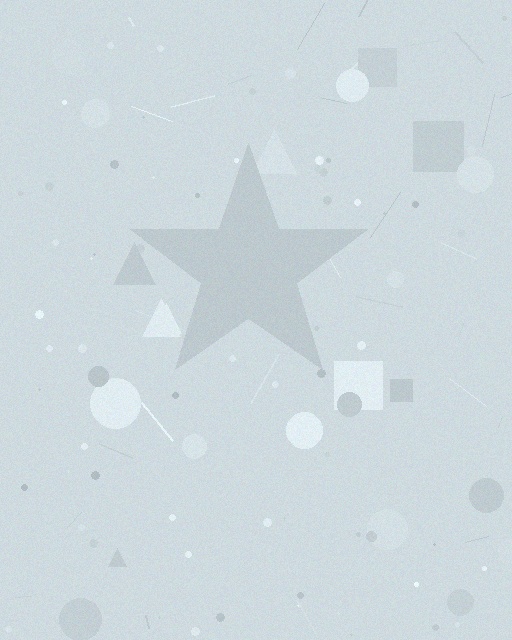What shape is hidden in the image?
A star is hidden in the image.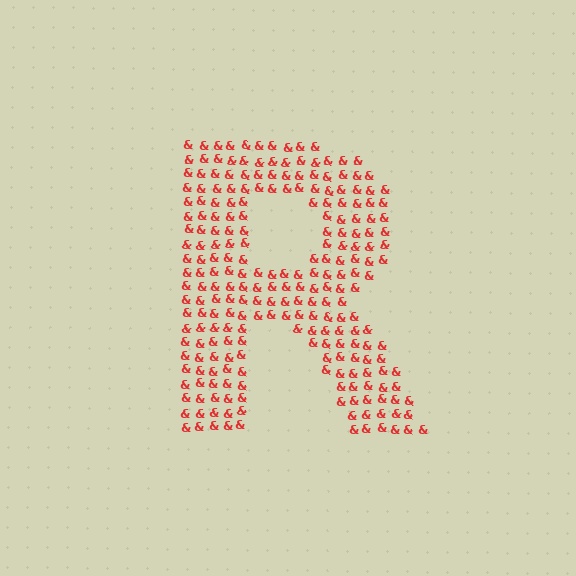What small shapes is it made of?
It is made of small ampersands.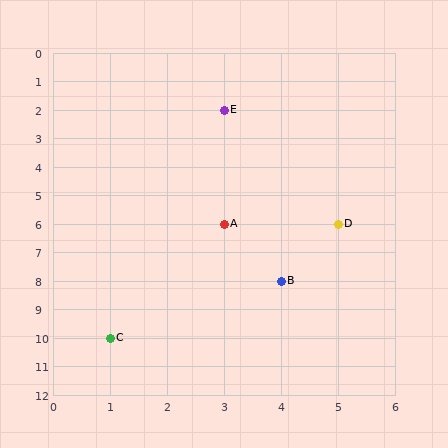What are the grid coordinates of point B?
Point B is at grid coordinates (4, 8).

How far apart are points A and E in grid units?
Points A and E are 4 rows apart.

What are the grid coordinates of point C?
Point C is at grid coordinates (1, 10).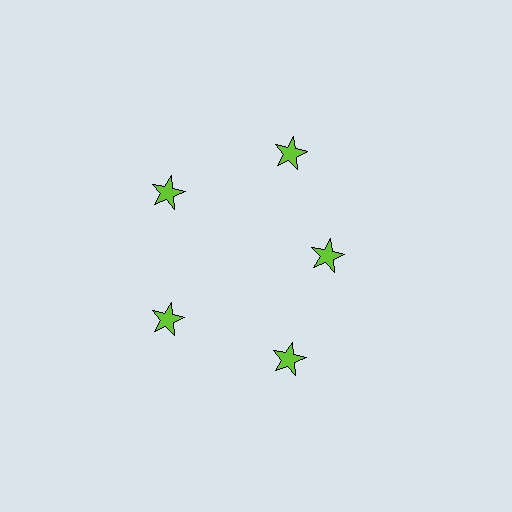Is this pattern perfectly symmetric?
No. The 5 lime stars are arranged in a ring, but one element near the 3 o'clock position is pulled inward toward the center, breaking the 5-fold rotational symmetry.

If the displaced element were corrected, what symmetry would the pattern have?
It would have 5-fold rotational symmetry — the pattern would map onto itself every 72 degrees.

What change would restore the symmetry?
The symmetry would be restored by moving it outward, back onto the ring so that all 5 stars sit at equal angles and equal distance from the center.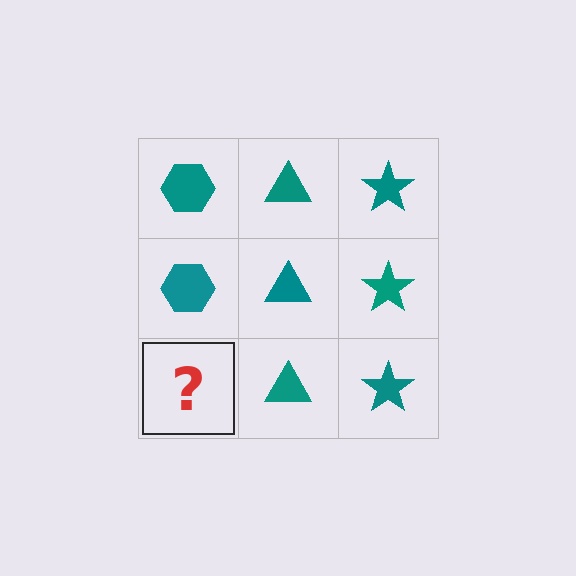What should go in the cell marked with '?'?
The missing cell should contain a teal hexagon.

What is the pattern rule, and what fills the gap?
The rule is that each column has a consistent shape. The gap should be filled with a teal hexagon.